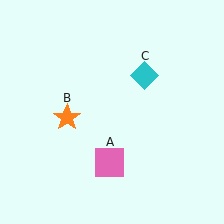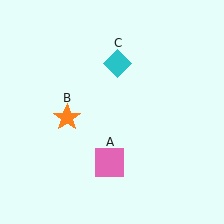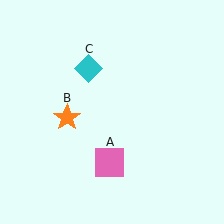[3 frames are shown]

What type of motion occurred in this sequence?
The cyan diamond (object C) rotated counterclockwise around the center of the scene.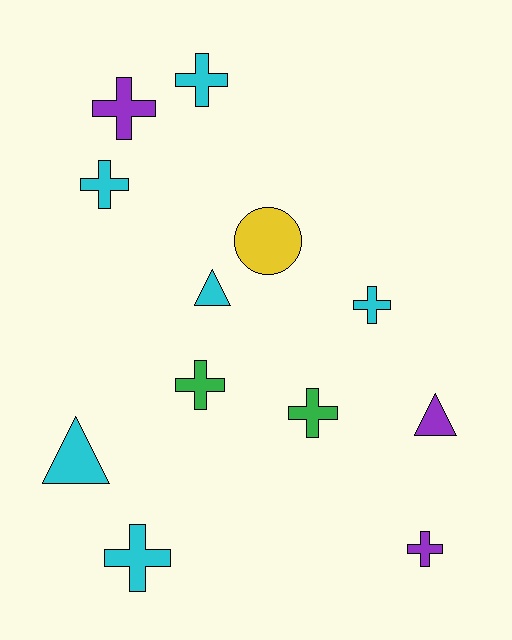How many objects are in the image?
There are 12 objects.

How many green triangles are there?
There are no green triangles.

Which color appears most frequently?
Cyan, with 6 objects.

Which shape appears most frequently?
Cross, with 8 objects.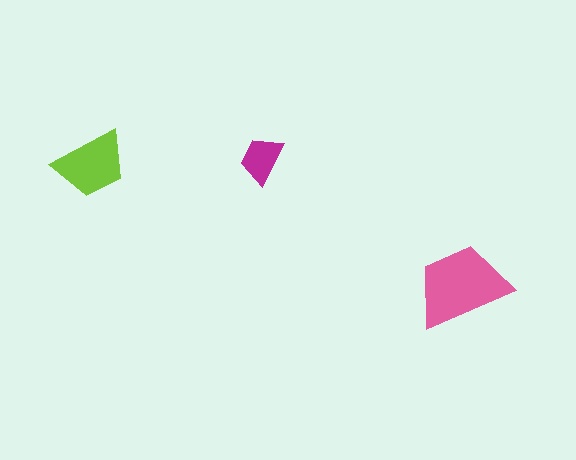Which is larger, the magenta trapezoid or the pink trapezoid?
The pink one.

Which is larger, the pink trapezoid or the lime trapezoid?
The pink one.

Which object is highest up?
The magenta trapezoid is topmost.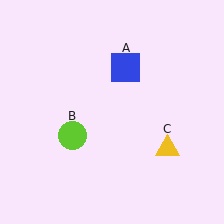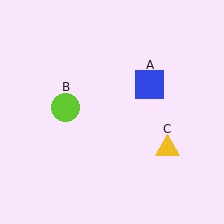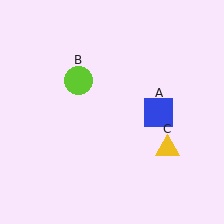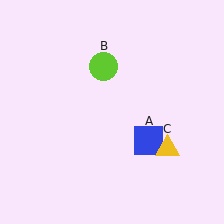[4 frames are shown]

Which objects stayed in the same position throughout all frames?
Yellow triangle (object C) remained stationary.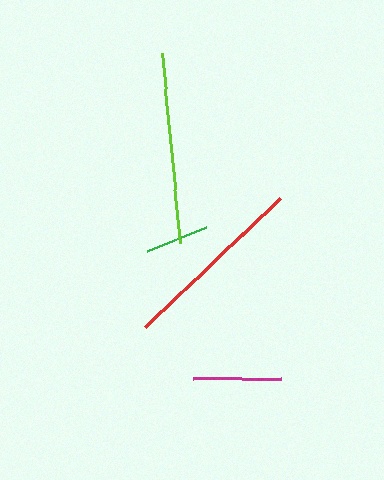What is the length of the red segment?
The red segment is approximately 187 pixels long.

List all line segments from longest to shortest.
From longest to shortest: lime, red, magenta, green.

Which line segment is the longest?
The lime line is the longest at approximately 191 pixels.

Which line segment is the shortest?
The green line is the shortest at approximately 64 pixels.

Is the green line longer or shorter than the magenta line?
The magenta line is longer than the green line.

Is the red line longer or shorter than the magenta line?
The red line is longer than the magenta line.